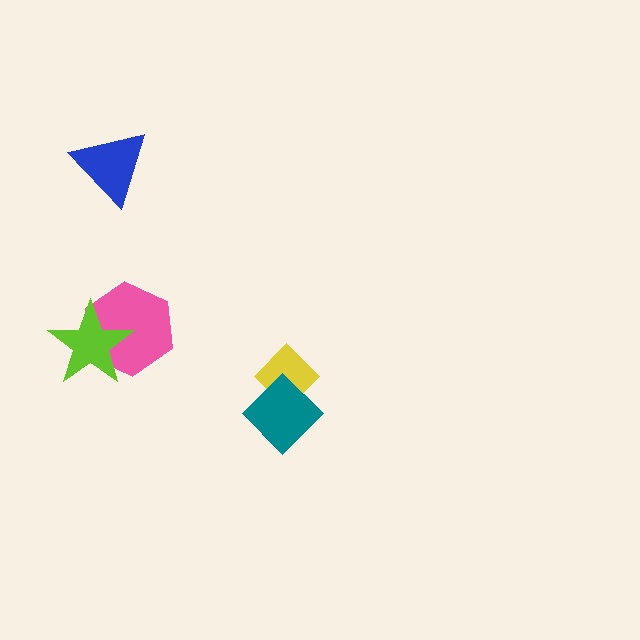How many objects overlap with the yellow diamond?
1 object overlaps with the yellow diamond.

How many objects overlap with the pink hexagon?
1 object overlaps with the pink hexagon.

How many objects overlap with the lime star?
1 object overlaps with the lime star.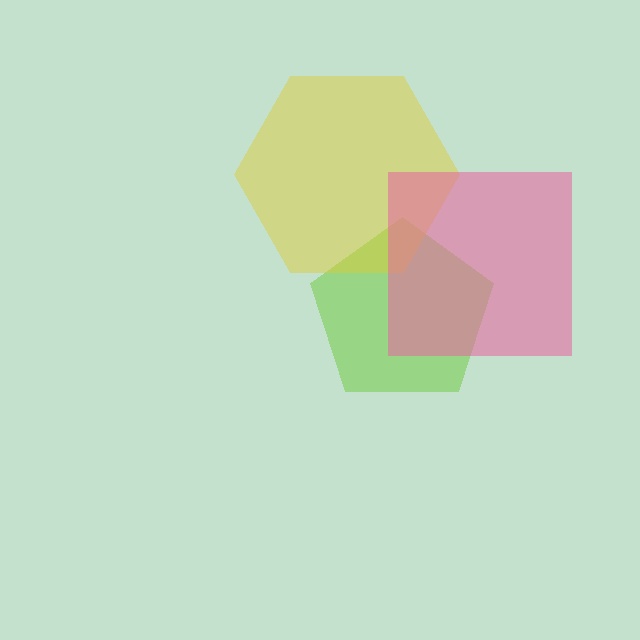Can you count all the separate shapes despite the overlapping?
Yes, there are 3 separate shapes.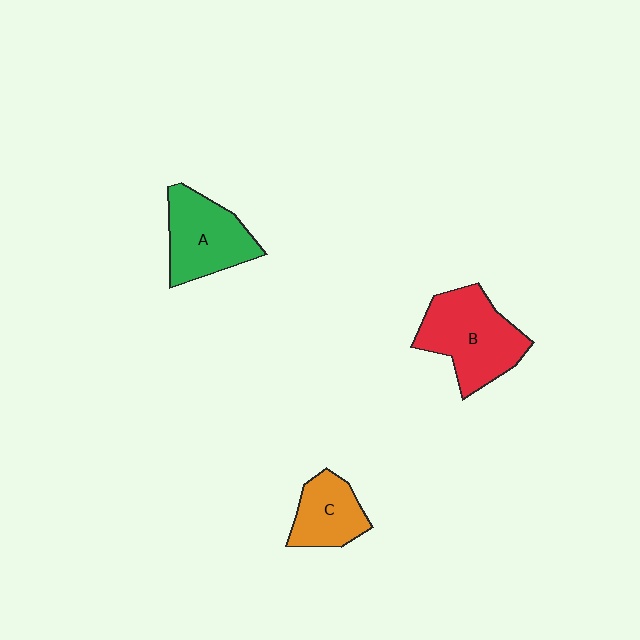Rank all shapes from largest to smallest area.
From largest to smallest: B (red), A (green), C (orange).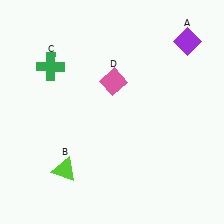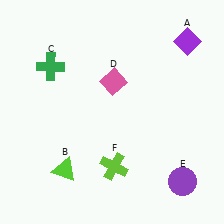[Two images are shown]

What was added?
A purple circle (E), a lime cross (F) were added in Image 2.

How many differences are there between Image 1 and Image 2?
There are 2 differences between the two images.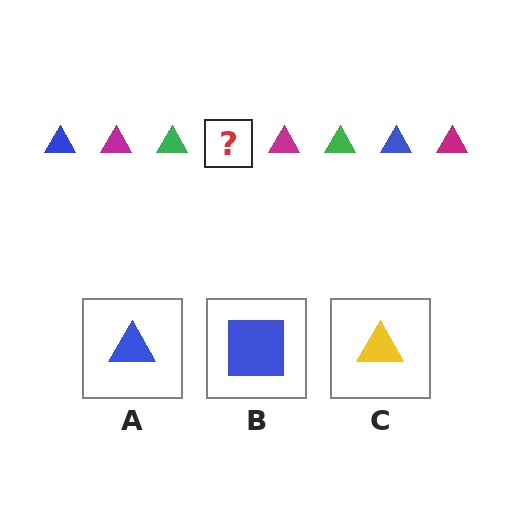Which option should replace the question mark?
Option A.